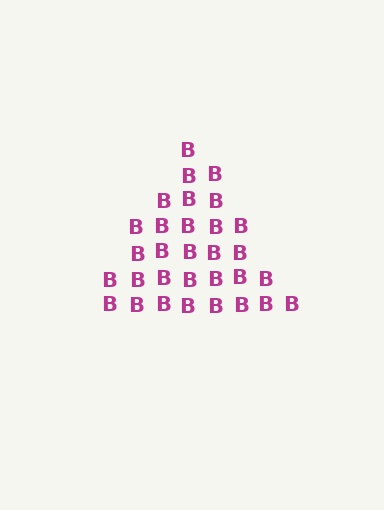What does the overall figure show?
The overall figure shows a triangle.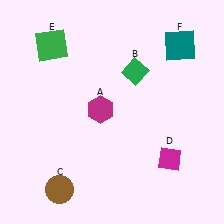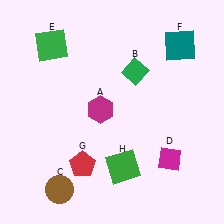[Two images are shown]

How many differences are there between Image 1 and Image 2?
There are 2 differences between the two images.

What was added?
A red pentagon (G), a green square (H) were added in Image 2.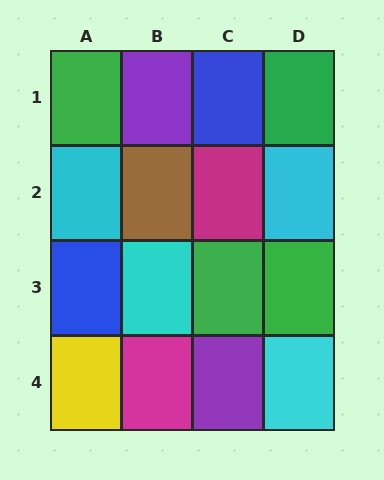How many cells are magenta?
2 cells are magenta.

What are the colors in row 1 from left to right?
Green, purple, blue, green.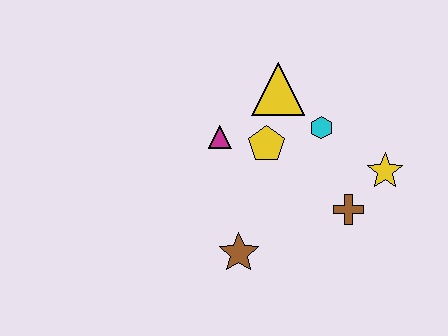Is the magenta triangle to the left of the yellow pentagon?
Yes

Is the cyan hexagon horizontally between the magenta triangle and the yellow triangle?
No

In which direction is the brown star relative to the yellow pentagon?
The brown star is below the yellow pentagon.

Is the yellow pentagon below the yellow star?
No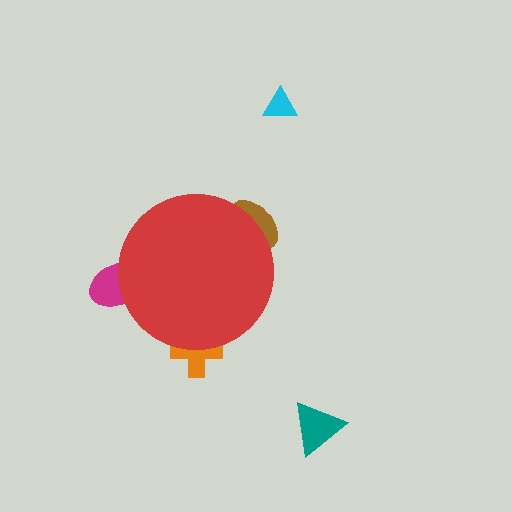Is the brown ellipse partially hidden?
Yes, the brown ellipse is partially hidden behind the red circle.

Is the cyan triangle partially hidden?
No, the cyan triangle is fully visible.